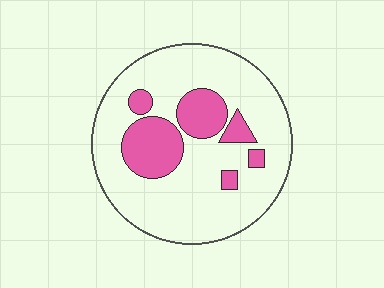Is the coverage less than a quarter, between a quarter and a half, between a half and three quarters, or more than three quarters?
Less than a quarter.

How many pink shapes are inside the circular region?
6.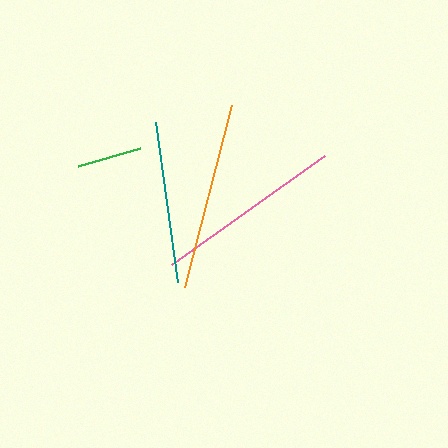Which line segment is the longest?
The orange line is the longest at approximately 189 pixels.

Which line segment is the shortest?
The green line is the shortest at approximately 65 pixels.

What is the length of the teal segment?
The teal segment is approximately 162 pixels long.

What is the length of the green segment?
The green segment is approximately 65 pixels long.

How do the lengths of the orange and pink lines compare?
The orange and pink lines are approximately the same length.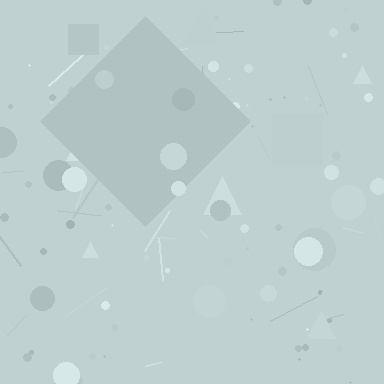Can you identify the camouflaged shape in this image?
The camouflaged shape is a diamond.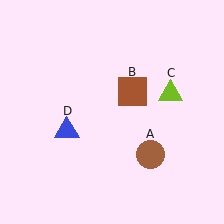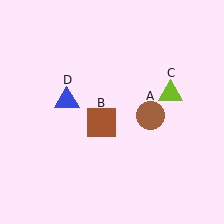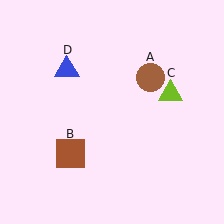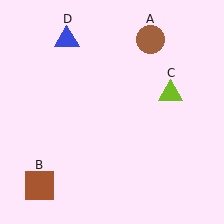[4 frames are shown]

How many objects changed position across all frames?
3 objects changed position: brown circle (object A), brown square (object B), blue triangle (object D).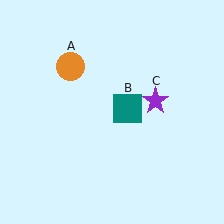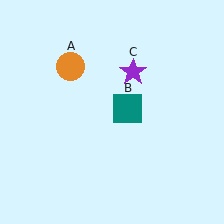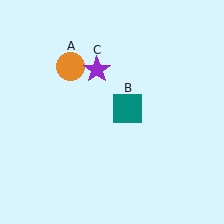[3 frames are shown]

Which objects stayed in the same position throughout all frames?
Orange circle (object A) and teal square (object B) remained stationary.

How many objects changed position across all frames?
1 object changed position: purple star (object C).